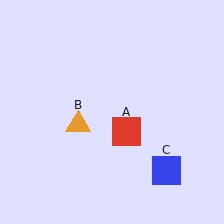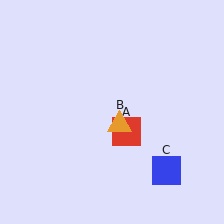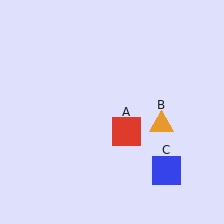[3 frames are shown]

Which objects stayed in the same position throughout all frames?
Red square (object A) and blue square (object C) remained stationary.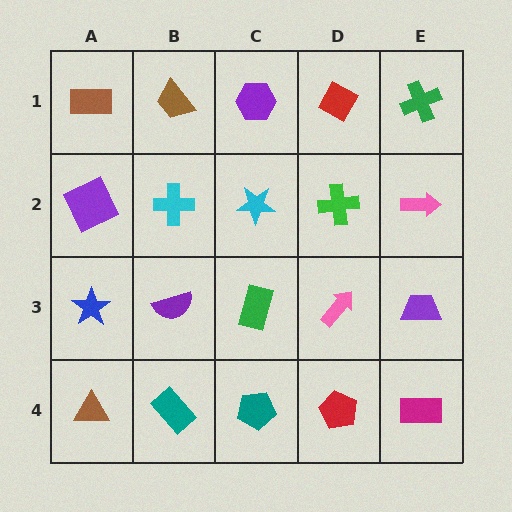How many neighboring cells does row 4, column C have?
3.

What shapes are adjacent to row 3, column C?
A cyan star (row 2, column C), a teal pentagon (row 4, column C), a purple semicircle (row 3, column B), a pink arrow (row 3, column D).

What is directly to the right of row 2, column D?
A pink arrow.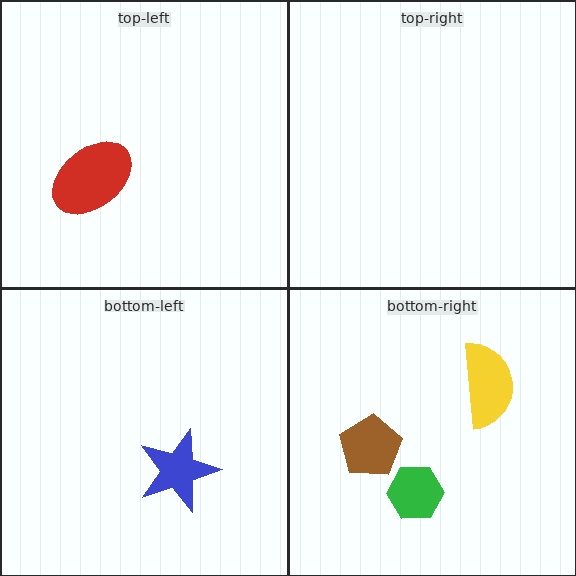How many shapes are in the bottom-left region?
1.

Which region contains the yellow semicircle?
The bottom-right region.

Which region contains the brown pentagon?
The bottom-right region.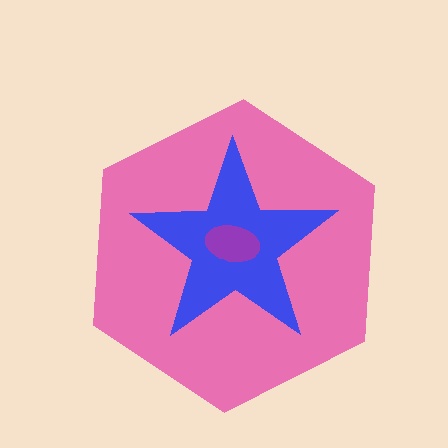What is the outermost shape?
The pink hexagon.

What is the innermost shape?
The purple ellipse.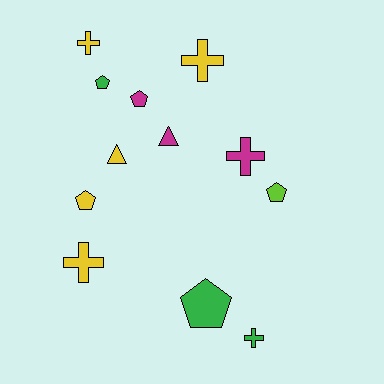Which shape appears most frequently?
Cross, with 5 objects.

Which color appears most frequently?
Yellow, with 5 objects.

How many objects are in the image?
There are 12 objects.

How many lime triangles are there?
There are no lime triangles.